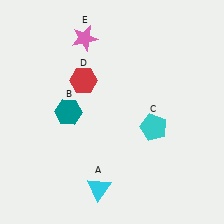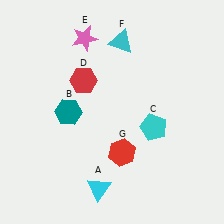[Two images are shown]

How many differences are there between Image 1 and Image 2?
There are 2 differences between the two images.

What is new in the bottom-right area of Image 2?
A red hexagon (G) was added in the bottom-right area of Image 2.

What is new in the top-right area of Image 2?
A cyan triangle (F) was added in the top-right area of Image 2.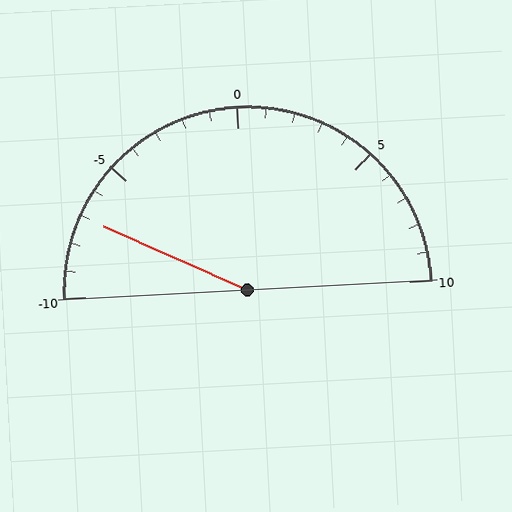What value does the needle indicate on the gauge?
The needle indicates approximately -7.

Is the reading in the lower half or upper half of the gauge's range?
The reading is in the lower half of the range (-10 to 10).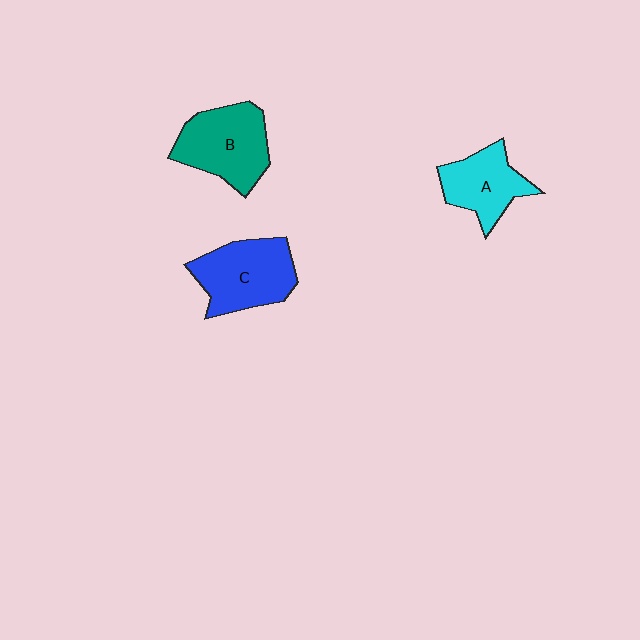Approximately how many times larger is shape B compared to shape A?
Approximately 1.3 times.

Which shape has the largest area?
Shape C (blue).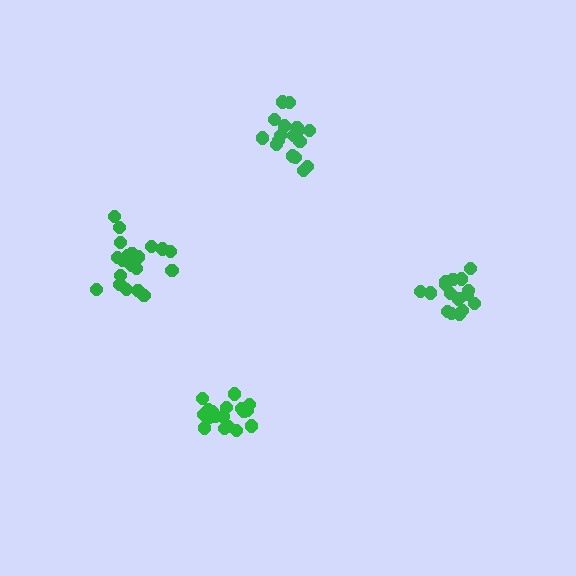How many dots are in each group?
Group 1: 19 dots, Group 2: 20 dots, Group 3: 16 dots, Group 4: 19 dots (74 total).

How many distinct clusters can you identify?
There are 4 distinct clusters.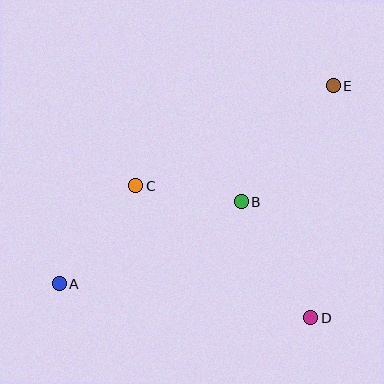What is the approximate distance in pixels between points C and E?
The distance between C and E is approximately 221 pixels.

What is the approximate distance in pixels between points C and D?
The distance between C and D is approximately 219 pixels.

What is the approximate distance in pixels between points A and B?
The distance between A and B is approximately 200 pixels.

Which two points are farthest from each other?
Points A and E are farthest from each other.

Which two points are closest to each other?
Points B and C are closest to each other.